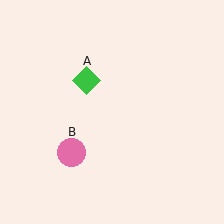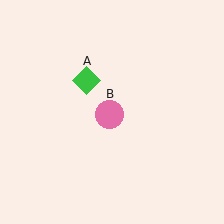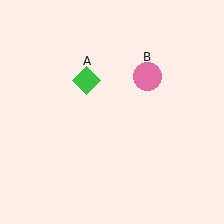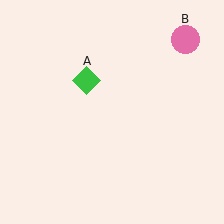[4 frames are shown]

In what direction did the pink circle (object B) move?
The pink circle (object B) moved up and to the right.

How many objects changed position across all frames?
1 object changed position: pink circle (object B).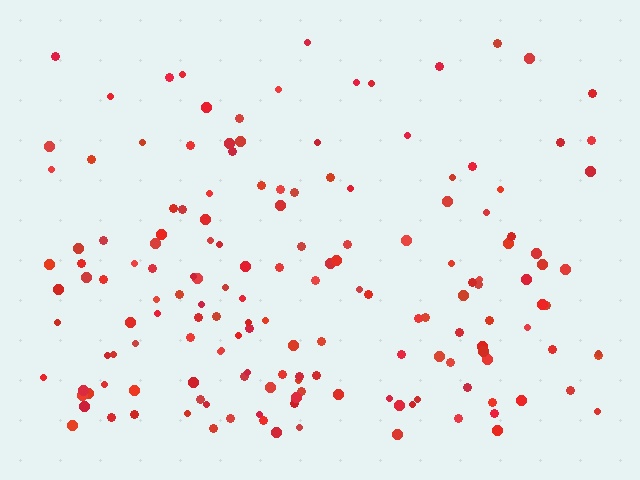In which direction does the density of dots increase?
From top to bottom, with the bottom side densest.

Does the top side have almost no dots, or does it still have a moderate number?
Still a moderate number, just noticeably fewer than the bottom.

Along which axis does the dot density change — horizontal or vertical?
Vertical.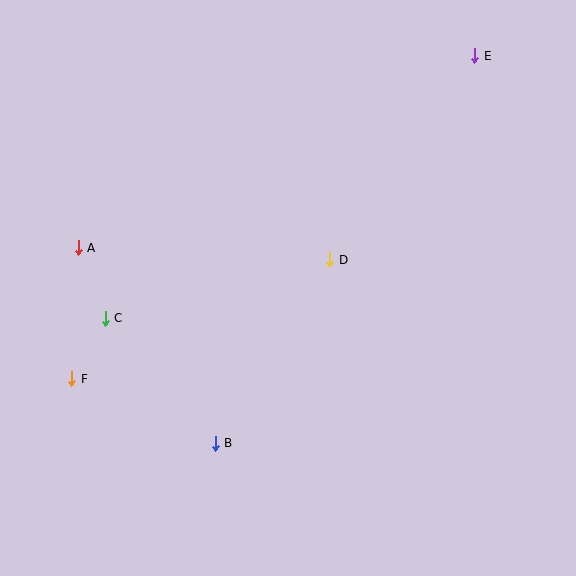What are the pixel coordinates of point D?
Point D is at (330, 260).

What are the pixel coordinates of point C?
Point C is at (105, 318).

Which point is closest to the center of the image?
Point D at (330, 260) is closest to the center.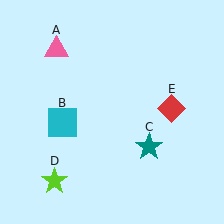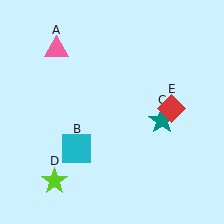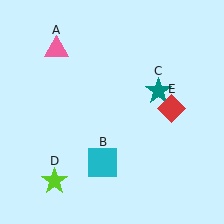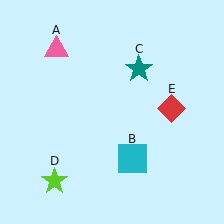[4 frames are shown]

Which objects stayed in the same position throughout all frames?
Pink triangle (object A) and lime star (object D) and red diamond (object E) remained stationary.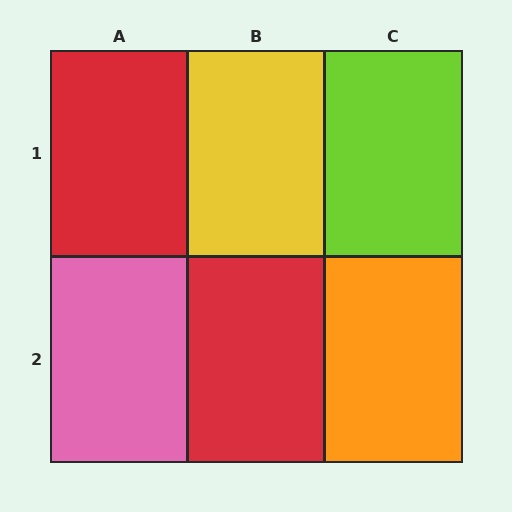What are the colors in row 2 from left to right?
Pink, red, orange.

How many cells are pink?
1 cell is pink.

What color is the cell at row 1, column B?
Yellow.